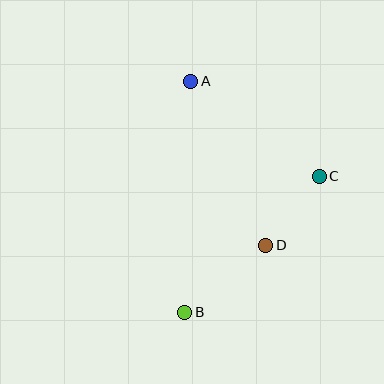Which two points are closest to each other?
Points C and D are closest to each other.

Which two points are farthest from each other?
Points A and B are farthest from each other.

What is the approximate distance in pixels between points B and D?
The distance between B and D is approximately 105 pixels.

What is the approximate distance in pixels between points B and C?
The distance between B and C is approximately 191 pixels.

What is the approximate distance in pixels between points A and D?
The distance between A and D is approximately 180 pixels.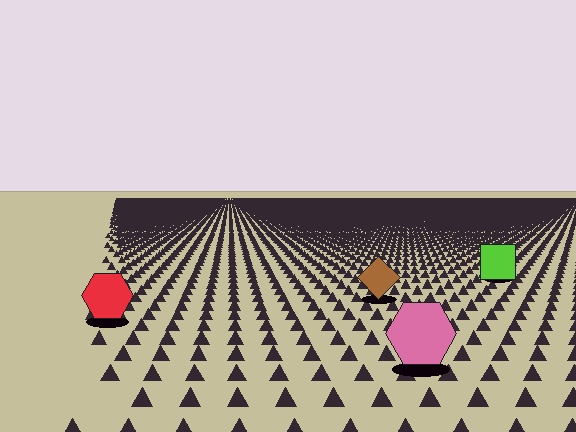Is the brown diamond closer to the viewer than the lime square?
Yes. The brown diamond is closer — you can tell from the texture gradient: the ground texture is coarser near it.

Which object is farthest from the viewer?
The lime square is farthest from the viewer. It appears smaller and the ground texture around it is denser.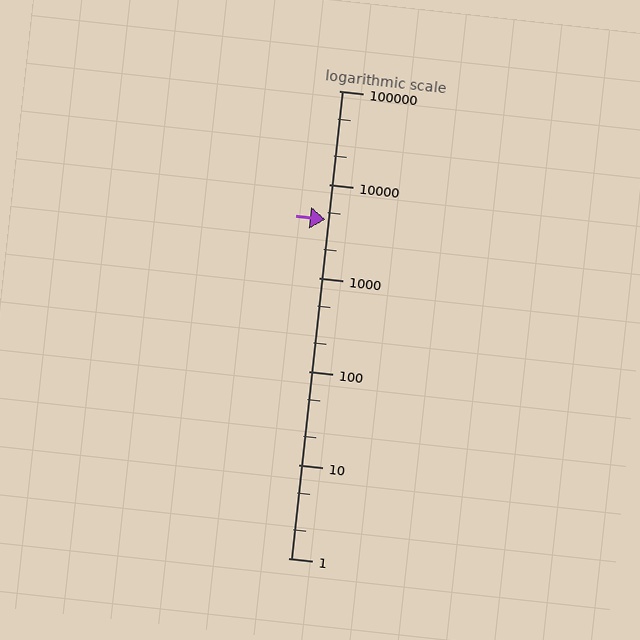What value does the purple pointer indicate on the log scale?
The pointer indicates approximately 4200.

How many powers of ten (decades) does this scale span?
The scale spans 5 decades, from 1 to 100000.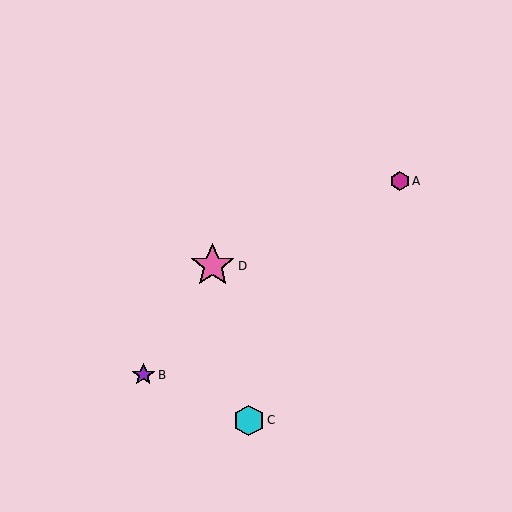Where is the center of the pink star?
The center of the pink star is at (213, 266).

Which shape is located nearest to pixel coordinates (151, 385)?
The purple star (labeled B) at (143, 375) is nearest to that location.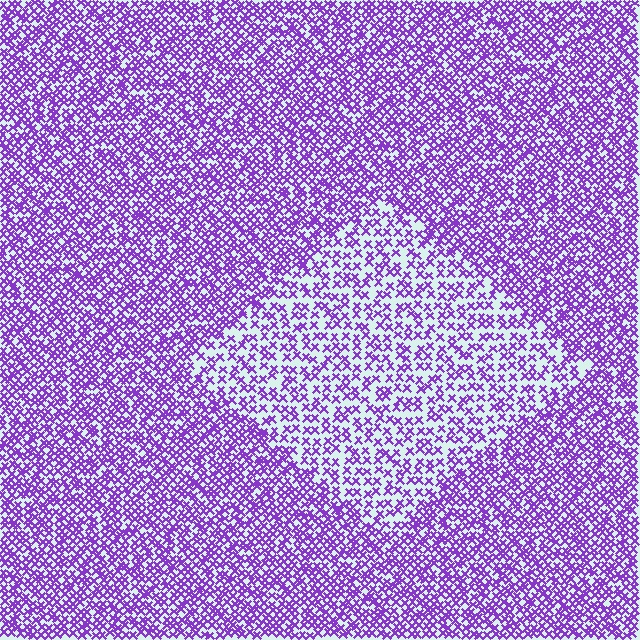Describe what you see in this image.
The image contains small purple elements arranged at two different densities. A diamond-shaped region is visible where the elements are less densely packed than the surrounding area.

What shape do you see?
I see a diamond.